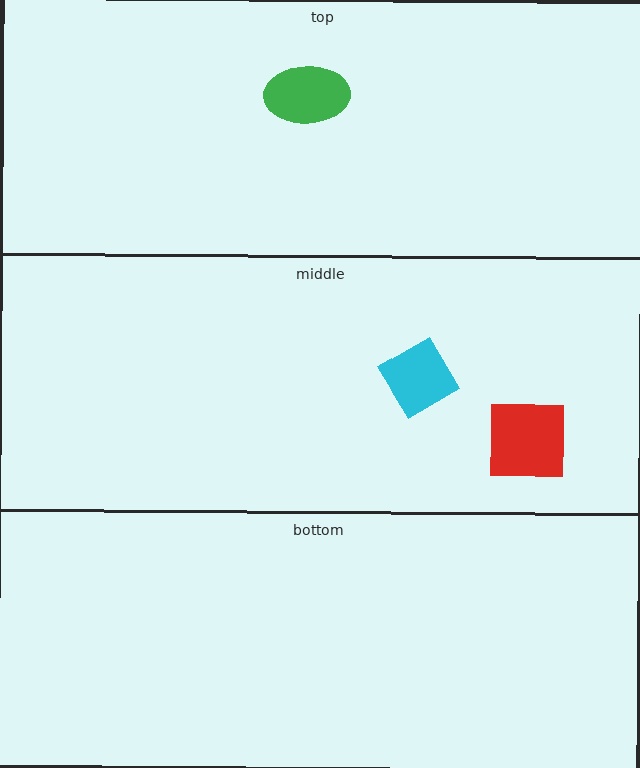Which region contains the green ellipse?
The top region.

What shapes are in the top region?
The green ellipse.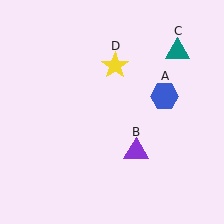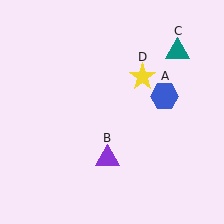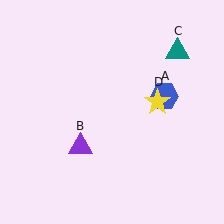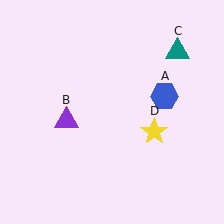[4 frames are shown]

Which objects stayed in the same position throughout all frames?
Blue hexagon (object A) and teal triangle (object C) remained stationary.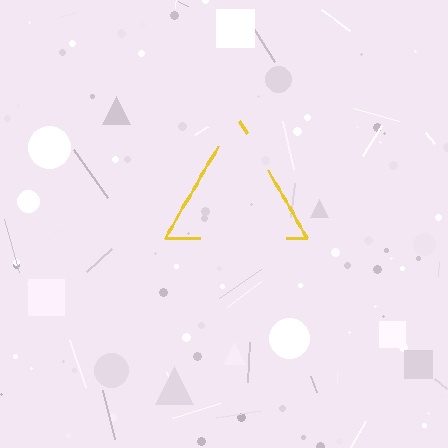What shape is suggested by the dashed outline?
The dashed outline suggests a triangle.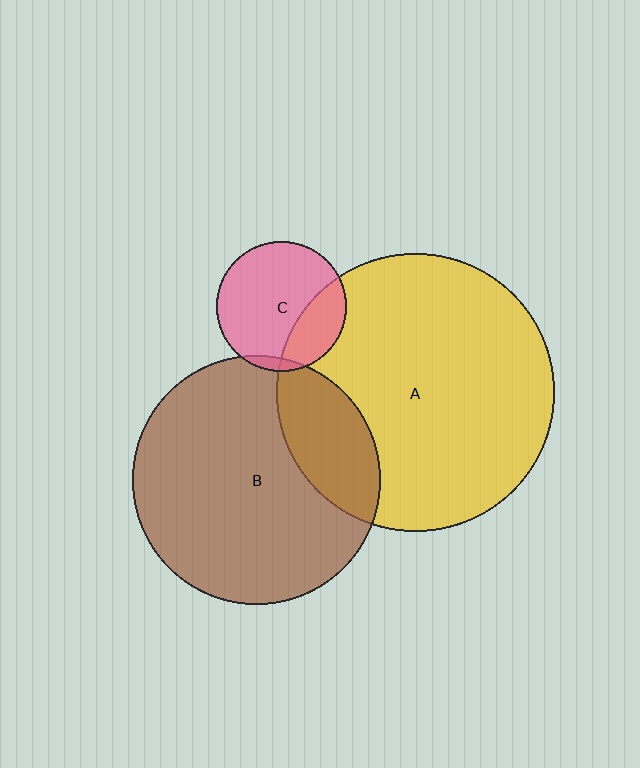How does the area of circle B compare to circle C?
Approximately 3.6 times.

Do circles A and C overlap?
Yes.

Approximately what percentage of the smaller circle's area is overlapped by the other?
Approximately 25%.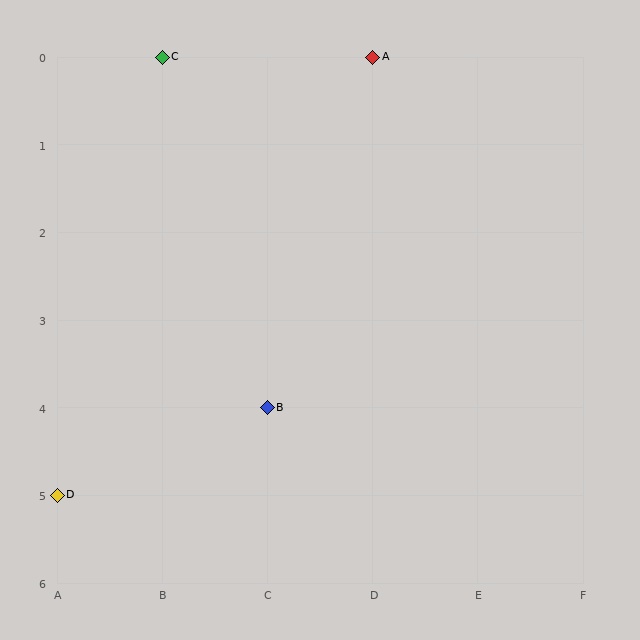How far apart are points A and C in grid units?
Points A and C are 2 columns apart.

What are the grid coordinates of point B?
Point B is at grid coordinates (C, 4).